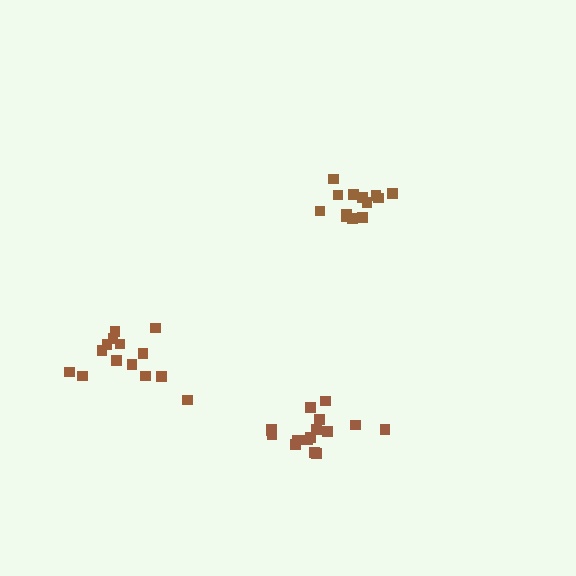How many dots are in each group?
Group 1: 16 dots, Group 2: 13 dots, Group 3: 14 dots (43 total).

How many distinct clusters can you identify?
There are 3 distinct clusters.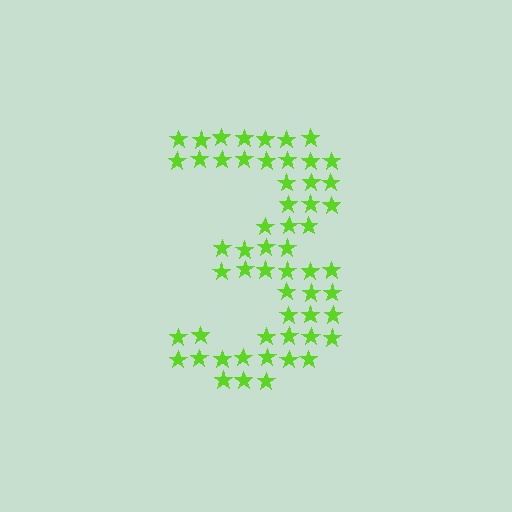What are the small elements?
The small elements are stars.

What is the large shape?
The large shape is the digit 3.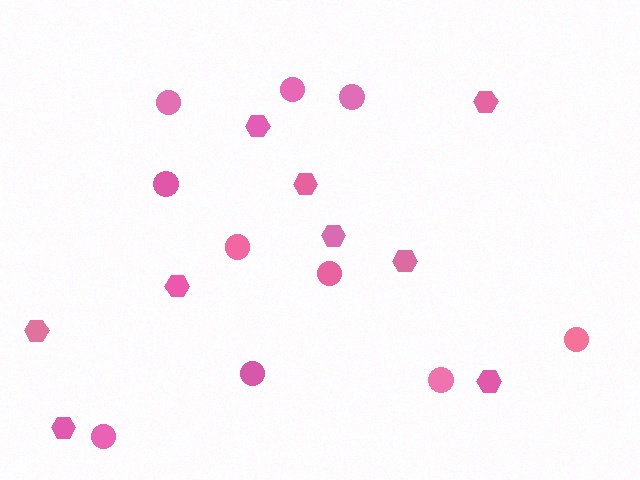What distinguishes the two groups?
There are 2 groups: one group of circles (10) and one group of hexagons (9).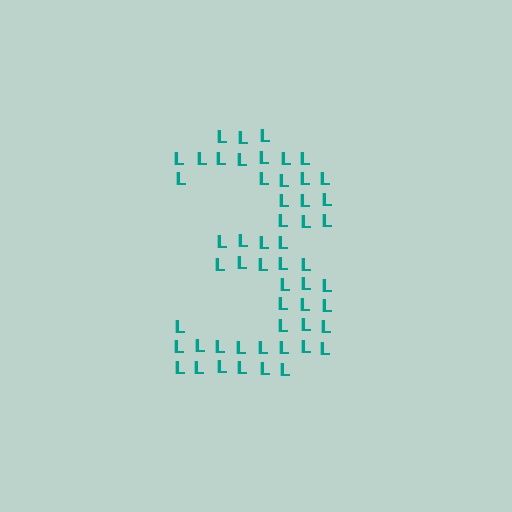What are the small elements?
The small elements are letter L's.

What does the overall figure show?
The overall figure shows the digit 3.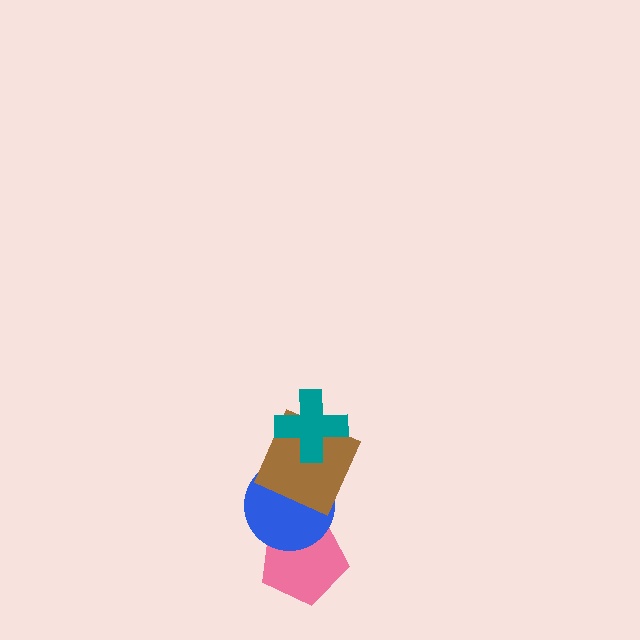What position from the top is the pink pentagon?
The pink pentagon is 4th from the top.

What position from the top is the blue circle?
The blue circle is 3rd from the top.